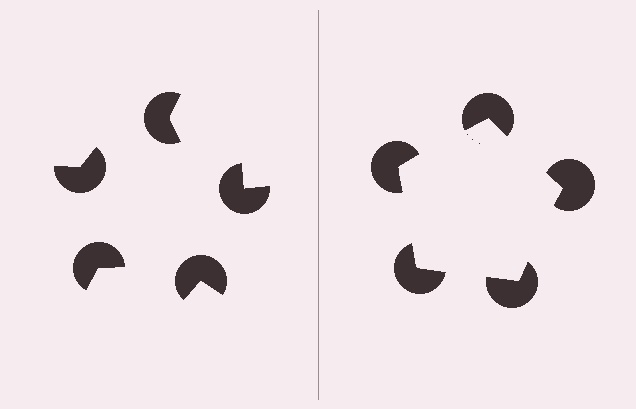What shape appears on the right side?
An illusory pentagon.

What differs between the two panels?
The pac-man discs are positioned identically on both sides; only the wedge orientations differ. On the right they align to a pentagon; on the left they are misaligned.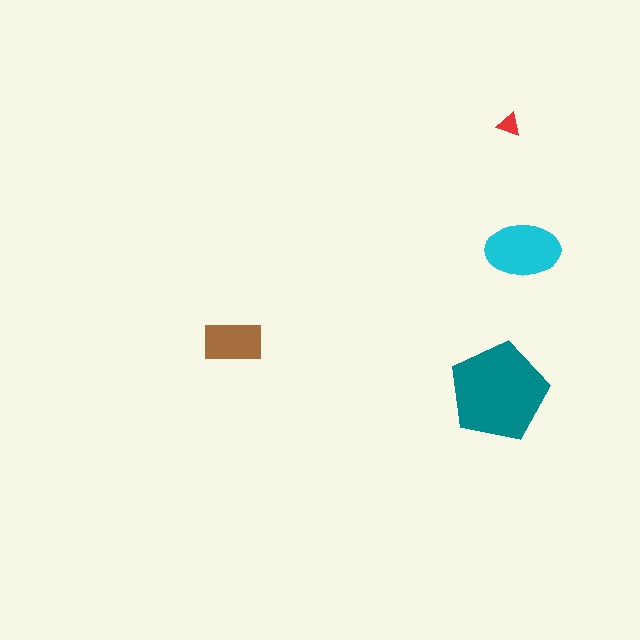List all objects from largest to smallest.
The teal pentagon, the cyan ellipse, the brown rectangle, the red triangle.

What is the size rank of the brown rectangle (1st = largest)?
3rd.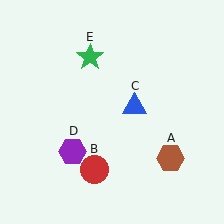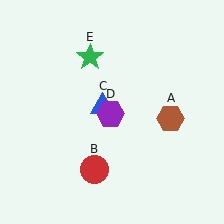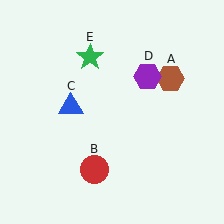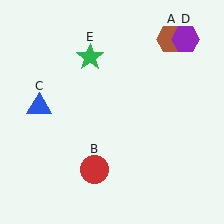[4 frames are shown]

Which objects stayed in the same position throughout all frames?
Red circle (object B) and green star (object E) remained stationary.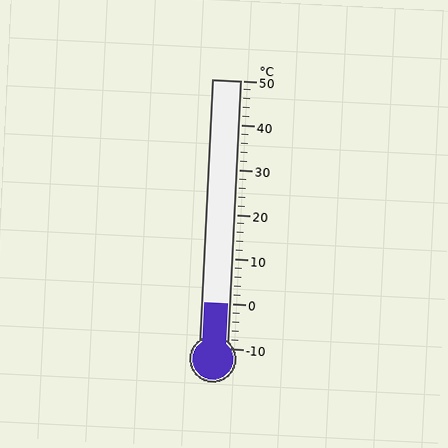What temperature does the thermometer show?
The thermometer shows approximately 0°C.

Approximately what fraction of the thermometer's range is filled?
The thermometer is filled to approximately 15% of its range.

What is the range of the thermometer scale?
The thermometer scale ranges from -10°C to 50°C.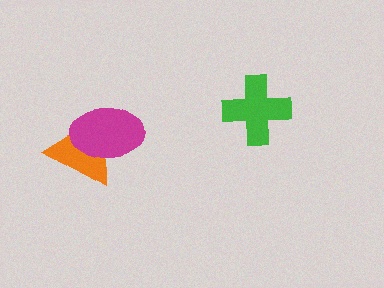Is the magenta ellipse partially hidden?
No, no other shape covers it.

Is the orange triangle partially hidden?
Yes, it is partially covered by another shape.